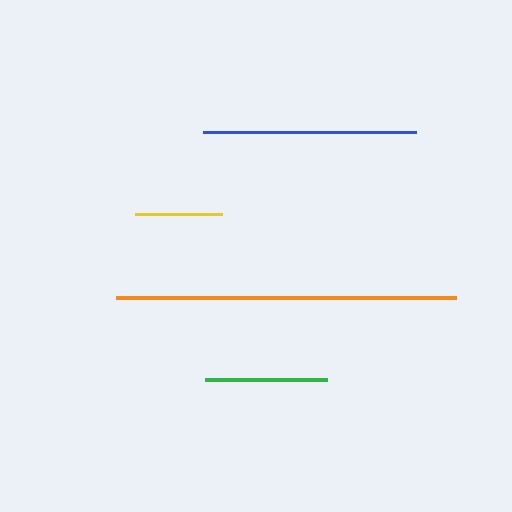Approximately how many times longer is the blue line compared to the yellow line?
The blue line is approximately 2.4 times the length of the yellow line.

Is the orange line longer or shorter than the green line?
The orange line is longer than the green line.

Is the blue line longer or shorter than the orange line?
The orange line is longer than the blue line.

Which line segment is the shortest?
The yellow line is the shortest at approximately 87 pixels.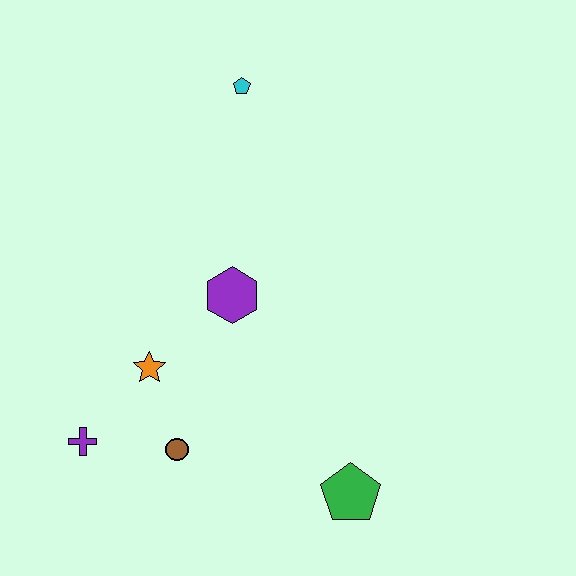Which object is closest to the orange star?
The brown circle is closest to the orange star.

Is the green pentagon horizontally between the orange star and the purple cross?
No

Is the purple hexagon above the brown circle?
Yes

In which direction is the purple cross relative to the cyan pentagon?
The purple cross is below the cyan pentagon.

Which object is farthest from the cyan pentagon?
The green pentagon is farthest from the cyan pentagon.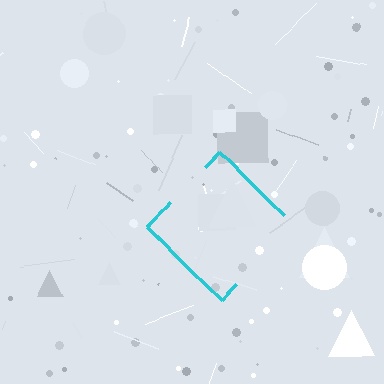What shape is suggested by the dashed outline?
The dashed outline suggests a diamond.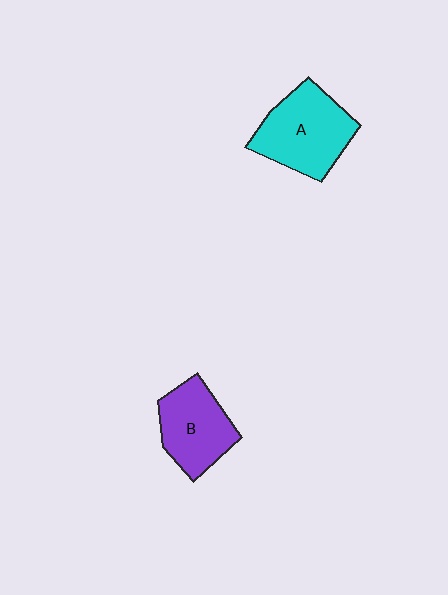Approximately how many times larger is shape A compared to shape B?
Approximately 1.2 times.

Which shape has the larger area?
Shape A (cyan).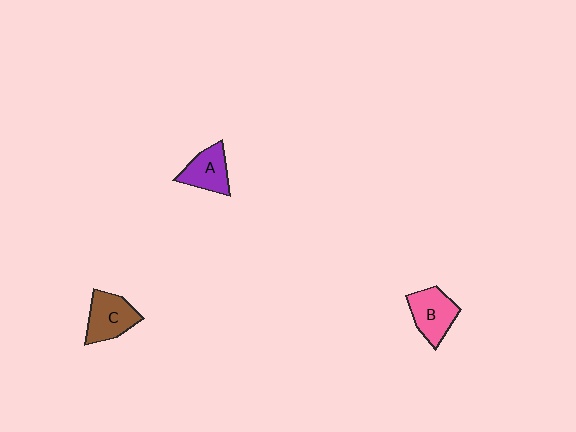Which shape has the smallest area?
Shape A (purple).